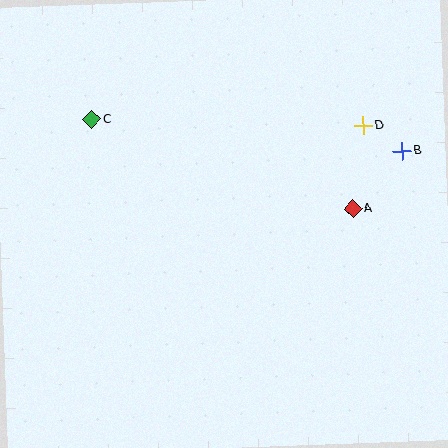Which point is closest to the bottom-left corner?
Point C is closest to the bottom-left corner.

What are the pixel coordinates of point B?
Point B is at (402, 151).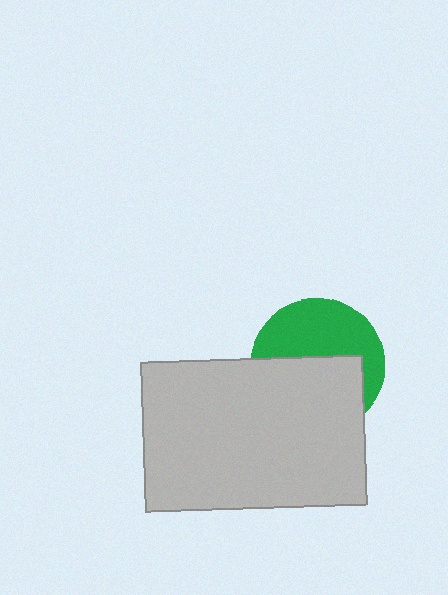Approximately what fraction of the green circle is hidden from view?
Roughly 52% of the green circle is hidden behind the light gray rectangle.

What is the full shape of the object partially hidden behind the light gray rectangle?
The partially hidden object is a green circle.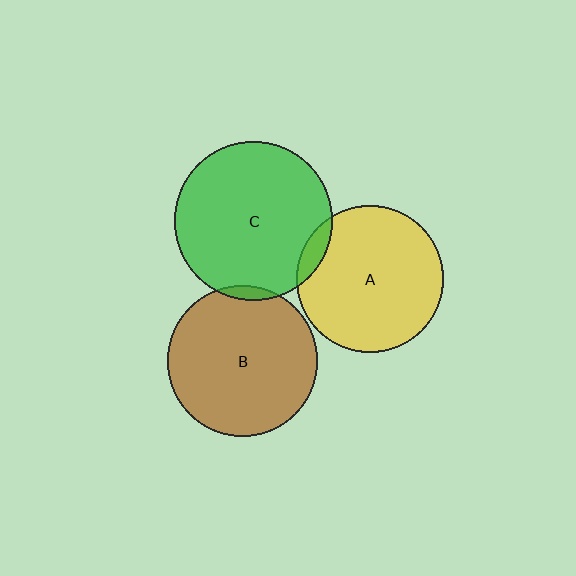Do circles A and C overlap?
Yes.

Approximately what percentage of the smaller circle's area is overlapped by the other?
Approximately 5%.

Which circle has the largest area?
Circle C (green).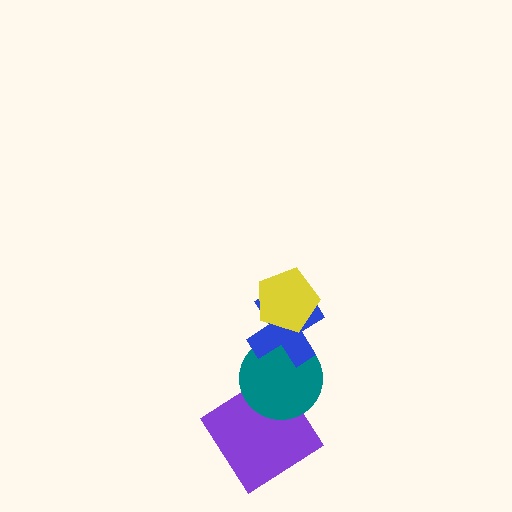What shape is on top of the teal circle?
The blue cross is on top of the teal circle.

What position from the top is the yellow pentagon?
The yellow pentagon is 1st from the top.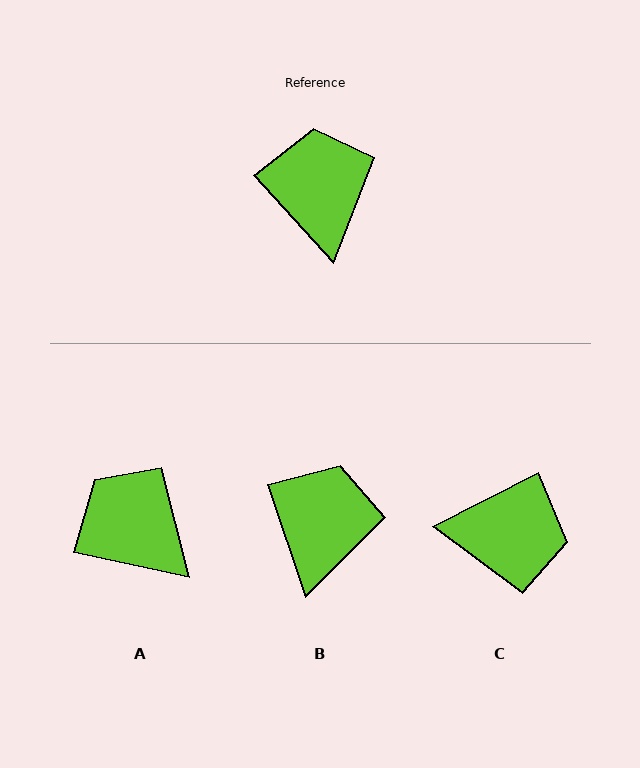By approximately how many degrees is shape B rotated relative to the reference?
Approximately 24 degrees clockwise.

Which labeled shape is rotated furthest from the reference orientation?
C, about 105 degrees away.